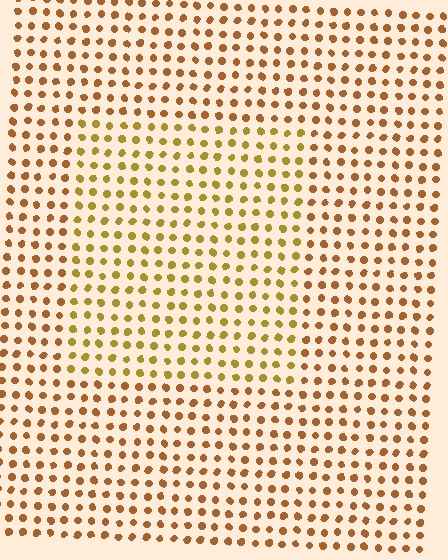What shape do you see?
I see a rectangle.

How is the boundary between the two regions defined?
The boundary is defined purely by a slight shift in hue (about 25 degrees). Spacing, size, and orientation are identical on both sides.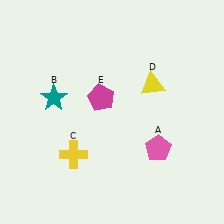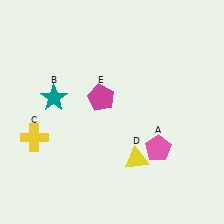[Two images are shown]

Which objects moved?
The objects that moved are: the yellow cross (C), the yellow triangle (D).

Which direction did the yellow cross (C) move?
The yellow cross (C) moved left.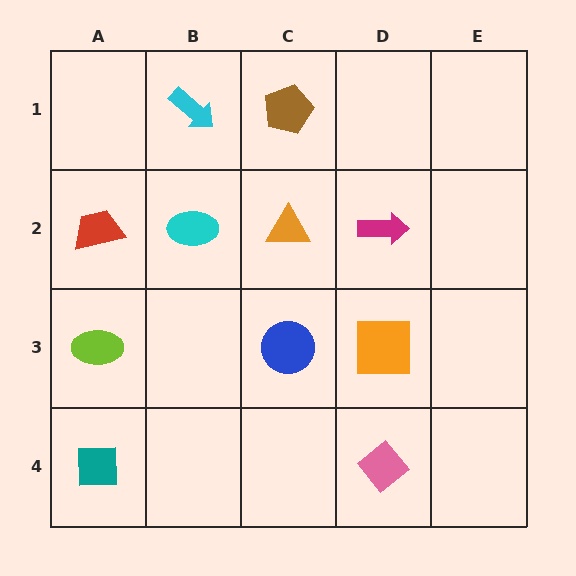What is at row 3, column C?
A blue circle.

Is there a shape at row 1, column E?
No, that cell is empty.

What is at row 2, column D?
A magenta arrow.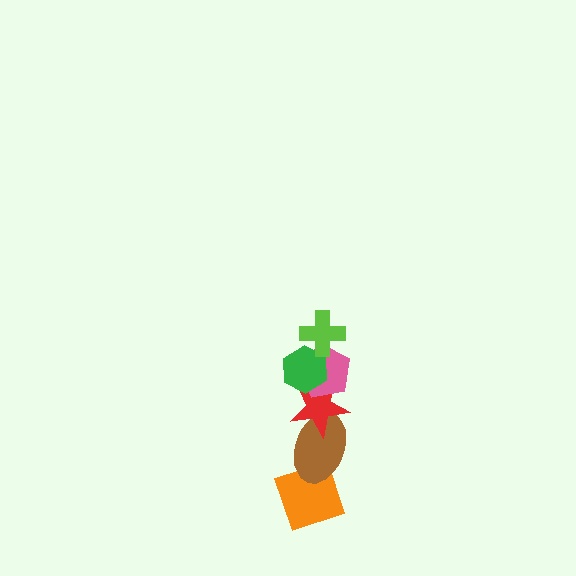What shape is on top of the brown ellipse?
The red star is on top of the brown ellipse.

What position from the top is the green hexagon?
The green hexagon is 2nd from the top.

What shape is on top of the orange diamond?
The brown ellipse is on top of the orange diamond.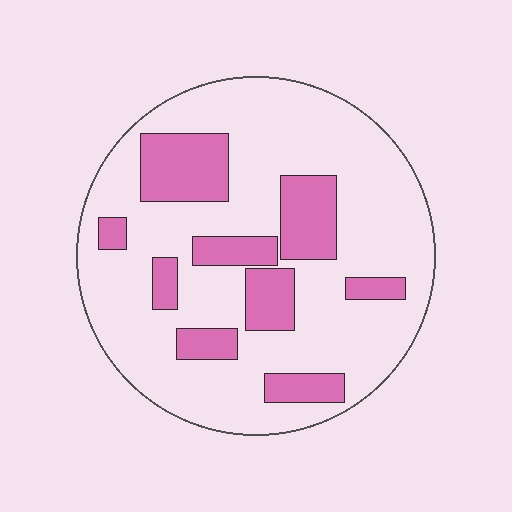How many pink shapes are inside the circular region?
9.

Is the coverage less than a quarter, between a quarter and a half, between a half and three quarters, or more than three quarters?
Less than a quarter.